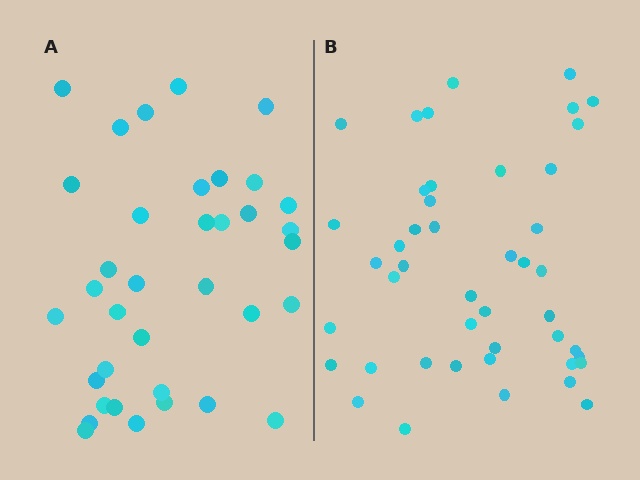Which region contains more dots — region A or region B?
Region B (the right region) has more dots.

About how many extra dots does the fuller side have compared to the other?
Region B has roughly 8 or so more dots than region A.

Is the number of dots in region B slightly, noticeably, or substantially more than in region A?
Region B has noticeably more, but not dramatically so. The ratio is roughly 1.2 to 1.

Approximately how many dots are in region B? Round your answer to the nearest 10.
About 40 dots. (The exact count is 45, which rounds to 40.)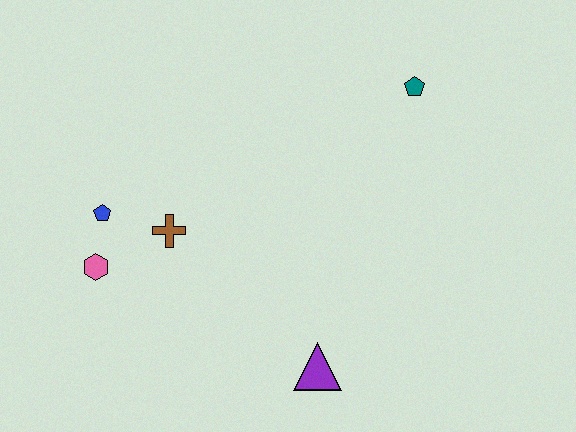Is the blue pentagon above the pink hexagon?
Yes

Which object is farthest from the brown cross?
The teal pentagon is farthest from the brown cross.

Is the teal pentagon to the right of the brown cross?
Yes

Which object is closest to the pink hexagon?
The blue pentagon is closest to the pink hexagon.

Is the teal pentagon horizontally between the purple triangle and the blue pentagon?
No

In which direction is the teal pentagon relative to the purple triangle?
The teal pentagon is above the purple triangle.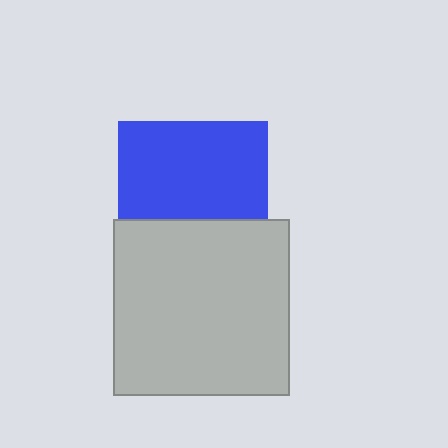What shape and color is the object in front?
The object in front is a light gray square.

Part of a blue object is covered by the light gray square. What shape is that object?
It is a square.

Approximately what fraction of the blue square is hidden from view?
Roughly 35% of the blue square is hidden behind the light gray square.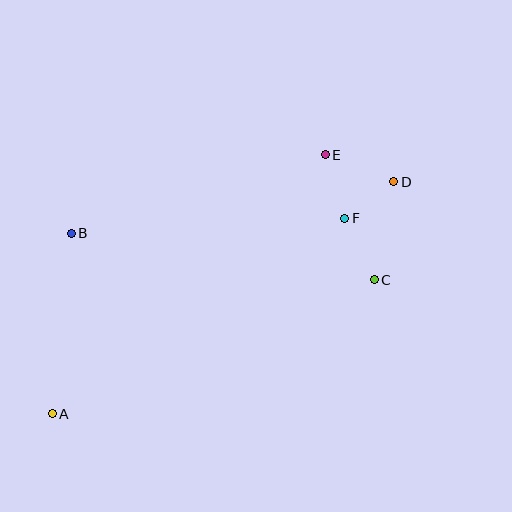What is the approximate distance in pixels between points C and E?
The distance between C and E is approximately 134 pixels.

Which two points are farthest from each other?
Points A and D are farthest from each other.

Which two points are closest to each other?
Points D and F are closest to each other.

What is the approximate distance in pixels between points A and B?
The distance between A and B is approximately 182 pixels.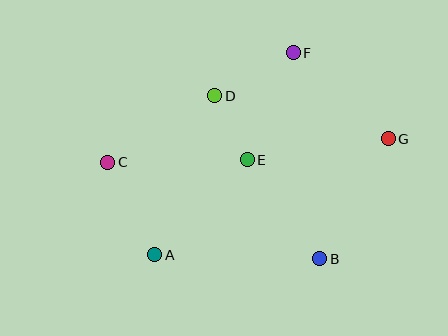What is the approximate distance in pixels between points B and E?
The distance between B and E is approximately 123 pixels.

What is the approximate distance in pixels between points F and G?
The distance between F and G is approximately 128 pixels.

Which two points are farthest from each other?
Points C and G are farthest from each other.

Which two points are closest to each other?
Points D and E are closest to each other.